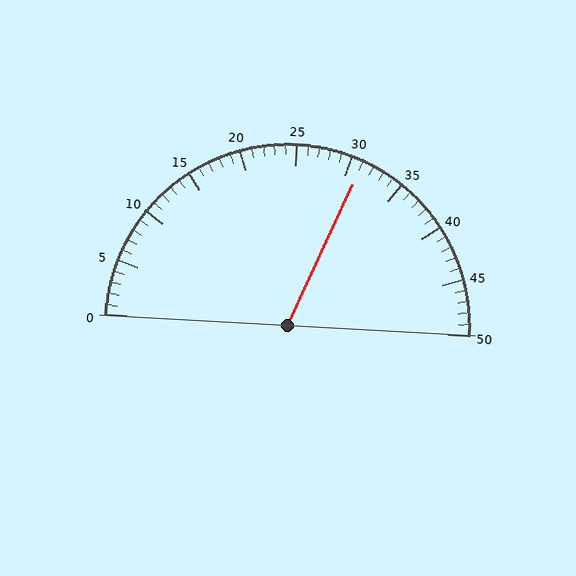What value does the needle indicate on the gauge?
The needle indicates approximately 31.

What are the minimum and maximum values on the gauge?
The gauge ranges from 0 to 50.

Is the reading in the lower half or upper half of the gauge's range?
The reading is in the upper half of the range (0 to 50).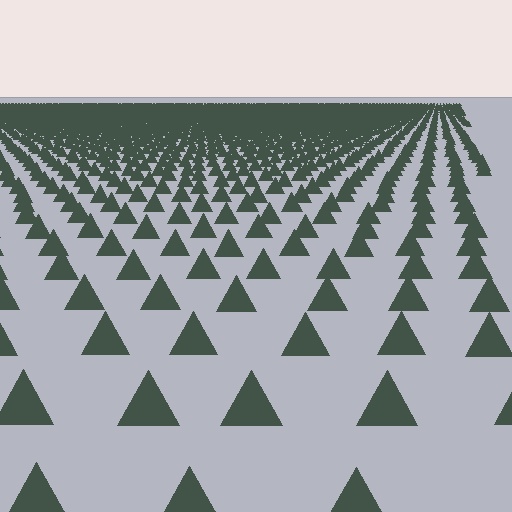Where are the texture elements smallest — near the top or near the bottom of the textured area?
Near the top.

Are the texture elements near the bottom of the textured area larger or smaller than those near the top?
Larger. Near the bottom, elements are closer to the viewer and appear at a bigger on-screen size.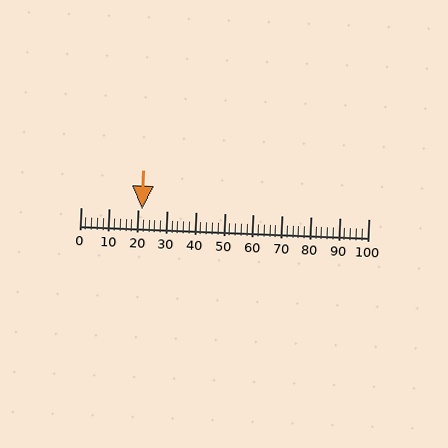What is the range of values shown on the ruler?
The ruler shows values from 0 to 100.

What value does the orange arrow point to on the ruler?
The orange arrow points to approximately 22.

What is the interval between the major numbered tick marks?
The major tick marks are spaced 10 units apart.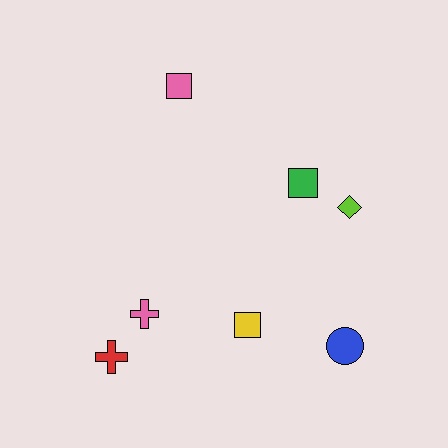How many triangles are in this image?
There are no triangles.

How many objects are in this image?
There are 7 objects.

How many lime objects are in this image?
There is 1 lime object.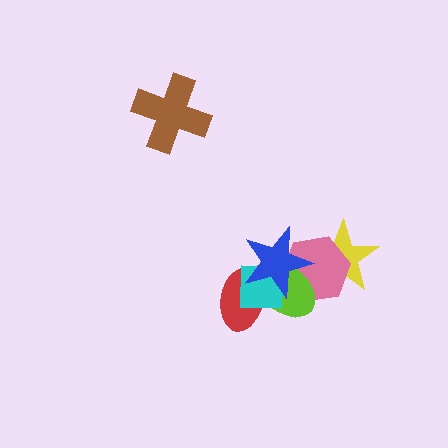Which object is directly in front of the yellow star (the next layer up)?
The pink hexagon is directly in front of the yellow star.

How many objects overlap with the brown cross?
0 objects overlap with the brown cross.